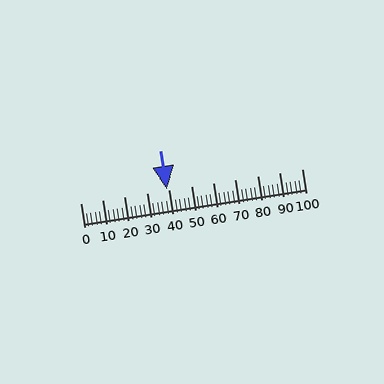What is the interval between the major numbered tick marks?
The major tick marks are spaced 10 units apart.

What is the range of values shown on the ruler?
The ruler shows values from 0 to 100.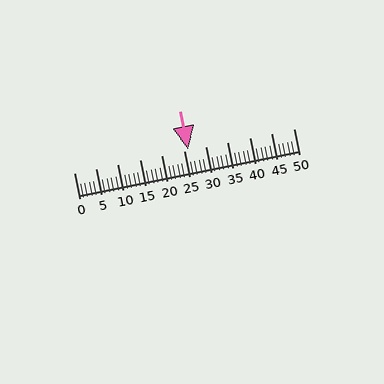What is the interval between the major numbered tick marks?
The major tick marks are spaced 5 units apart.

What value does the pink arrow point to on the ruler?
The pink arrow points to approximately 26.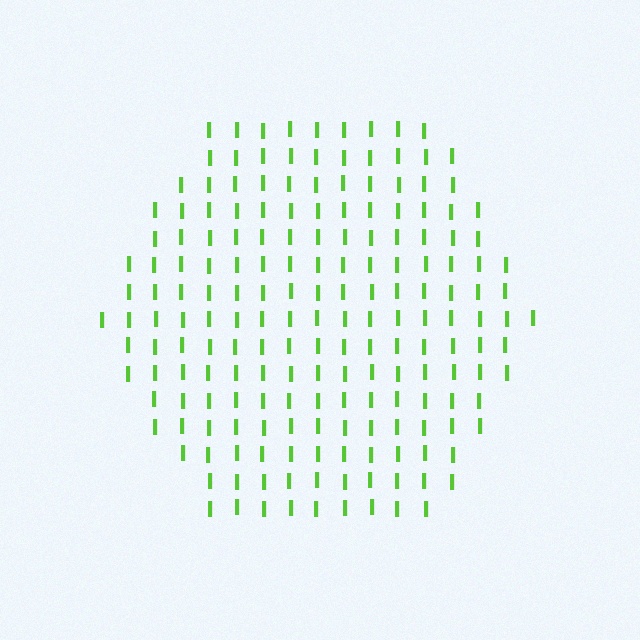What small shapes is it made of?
It is made of small letter I's.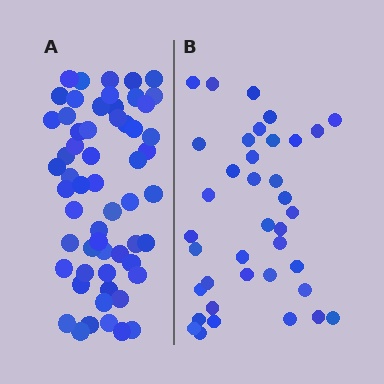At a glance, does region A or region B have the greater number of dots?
Region A (the left region) has more dots.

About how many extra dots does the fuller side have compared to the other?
Region A has approximately 20 more dots than region B.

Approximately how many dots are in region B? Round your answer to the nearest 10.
About 40 dots. (The exact count is 38, which rounds to 40.)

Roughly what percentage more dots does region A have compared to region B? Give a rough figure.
About 55% more.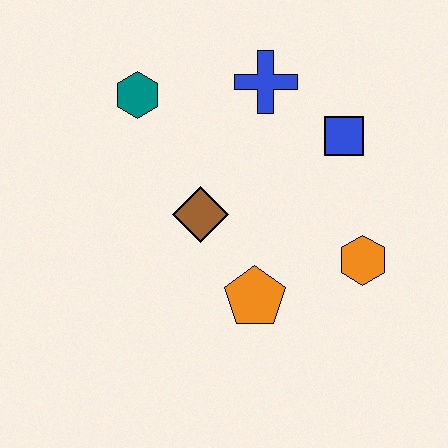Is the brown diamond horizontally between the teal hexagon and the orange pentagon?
Yes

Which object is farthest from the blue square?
The teal hexagon is farthest from the blue square.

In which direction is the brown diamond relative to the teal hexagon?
The brown diamond is below the teal hexagon.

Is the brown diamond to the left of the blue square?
Yes